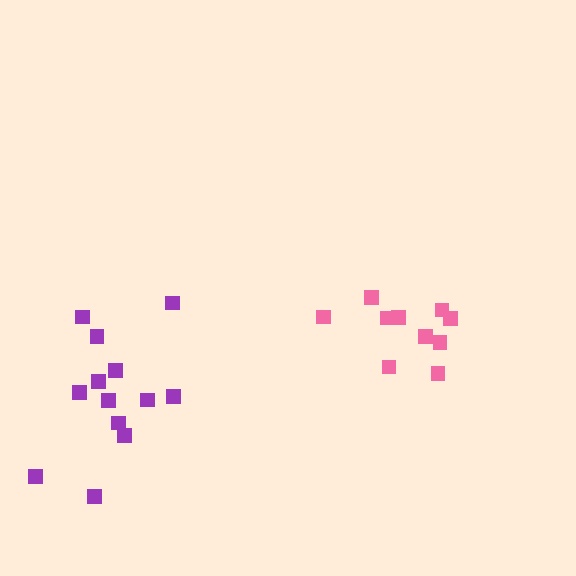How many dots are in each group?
Group 1: 10 dots, Group 2: 13 dots (23 total).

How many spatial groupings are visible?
There are 2 spatial groupings.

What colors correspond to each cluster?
The clusters are colored: pink, purple.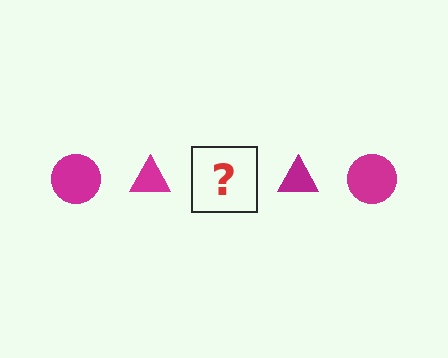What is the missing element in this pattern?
The missing element is a magenta circle.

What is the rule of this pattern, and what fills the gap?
The rule is that the pattern cycles through circle, triangle shapes in magenta. The gap should be filled with a magenta circle.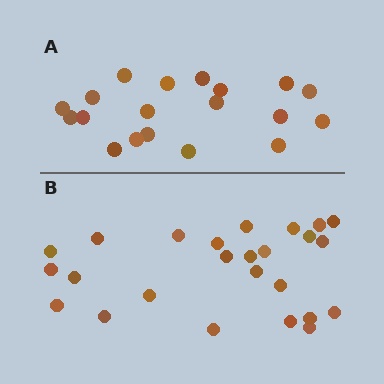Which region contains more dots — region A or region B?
Region B (the bottom region) has more dots.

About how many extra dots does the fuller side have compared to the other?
Region B has about 6 more dots than region A.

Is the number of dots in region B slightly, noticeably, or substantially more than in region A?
Region B has noticeably more, but not dramatically so. The ratio is roughly 1.3 to 1.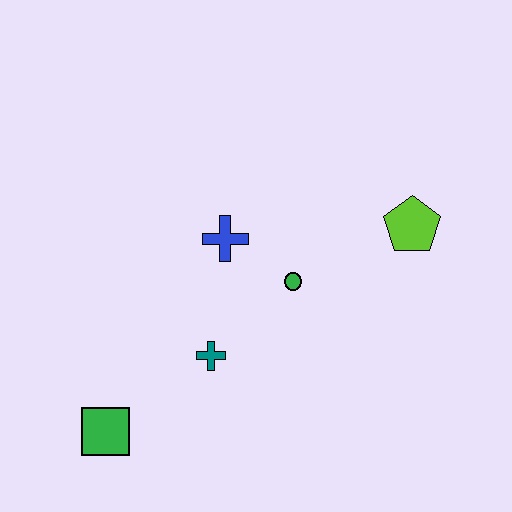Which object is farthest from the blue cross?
The green square is farthest from the blue cross.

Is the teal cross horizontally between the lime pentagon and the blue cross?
No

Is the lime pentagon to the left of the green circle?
No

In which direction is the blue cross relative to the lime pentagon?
The blue cross is to the left of the lime pentagon.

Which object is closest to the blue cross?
The green circle is closest to the blue cross.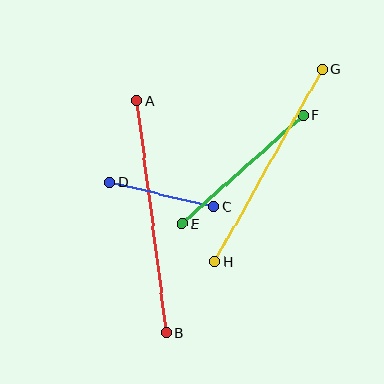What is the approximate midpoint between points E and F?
The midpoint is at approximately (243, 169) pixels.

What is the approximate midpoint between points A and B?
The midpoint is at approximately (152, 217) pixels.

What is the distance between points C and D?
The distance is approximately 106 pixels.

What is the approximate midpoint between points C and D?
The midpoint is at approximately (162, 194) pixels.